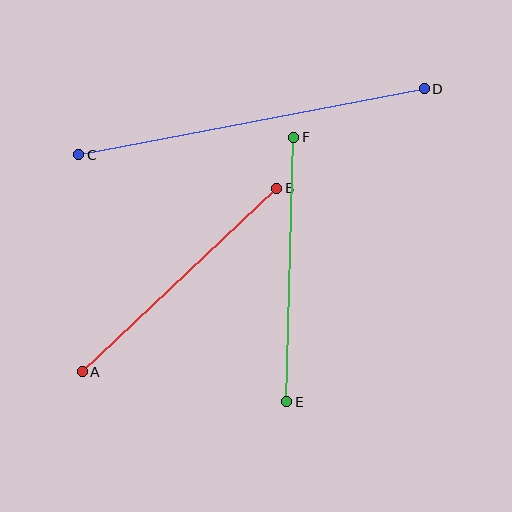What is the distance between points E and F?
The distance is approximately 265 pixels.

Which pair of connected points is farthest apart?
Points C and D are farthest apart.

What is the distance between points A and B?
The distance is approximately 267 pixels.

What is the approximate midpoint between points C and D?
The midpoint is at approximately (252, 122) pixels.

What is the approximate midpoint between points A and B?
The midpoint is at approximately (179, 280) pixels.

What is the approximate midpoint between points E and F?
The midpoint is at approximately (290, 269) pixels.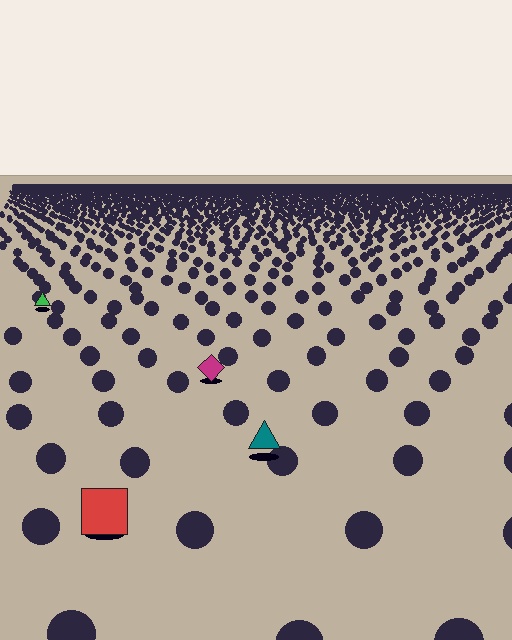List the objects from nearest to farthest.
From nearest to farthest: the red square, the teal triangle, the magenta diamond, the green triangle.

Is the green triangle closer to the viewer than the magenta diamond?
No. The magenta diamond is closer — you can tell from the texture gradient: the ground texture is coarser near it.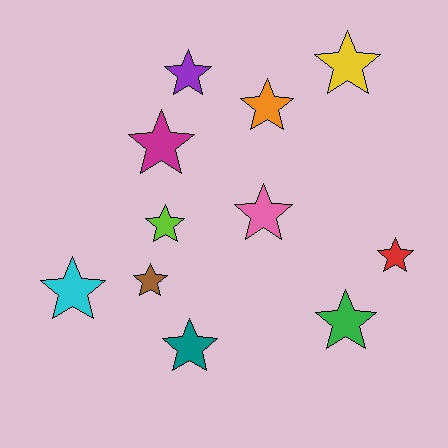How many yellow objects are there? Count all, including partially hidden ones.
There is 1 yellow object.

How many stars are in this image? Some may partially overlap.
There are 11 stars.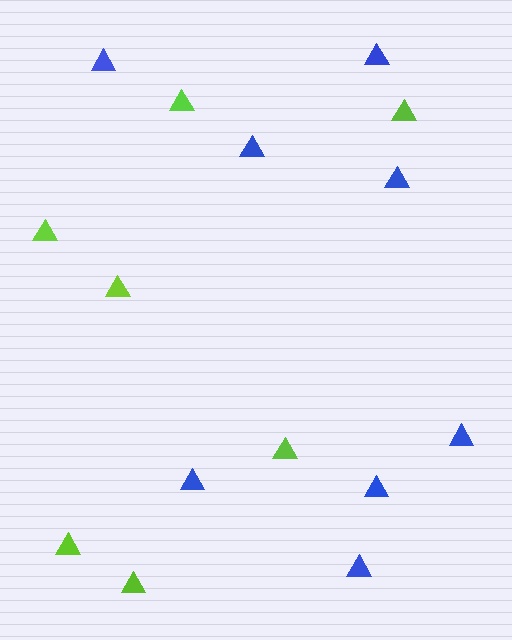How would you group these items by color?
There are 2 groups: one group of blue triangles (8) and one group of lime triangles (7).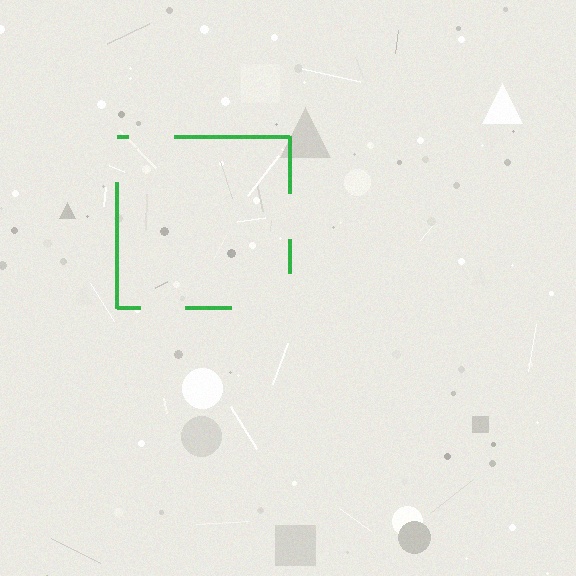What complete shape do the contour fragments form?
The contour fragments form a square.